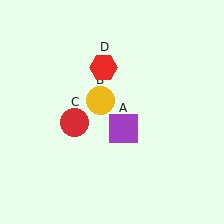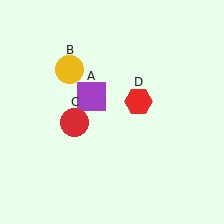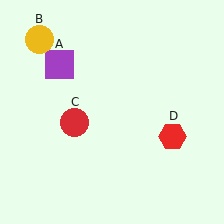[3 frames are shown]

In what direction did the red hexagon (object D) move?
The red hexagon (object D) moved down and to the right.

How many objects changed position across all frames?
3 objects changed position: purple square (object A), yellow circle (object B), red hexagon (object D).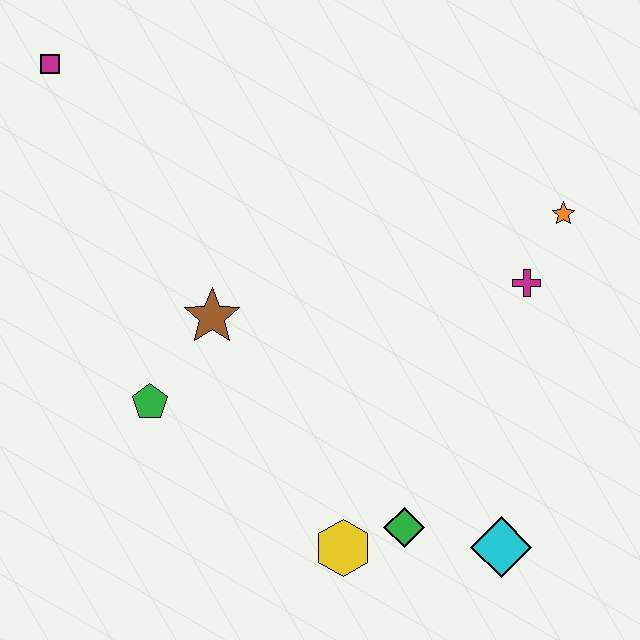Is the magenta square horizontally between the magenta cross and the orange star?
No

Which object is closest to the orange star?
The magenta cross is closest to the orange star.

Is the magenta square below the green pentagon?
No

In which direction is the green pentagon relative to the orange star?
The green pentagon is to the left of the orange star.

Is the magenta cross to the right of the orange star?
No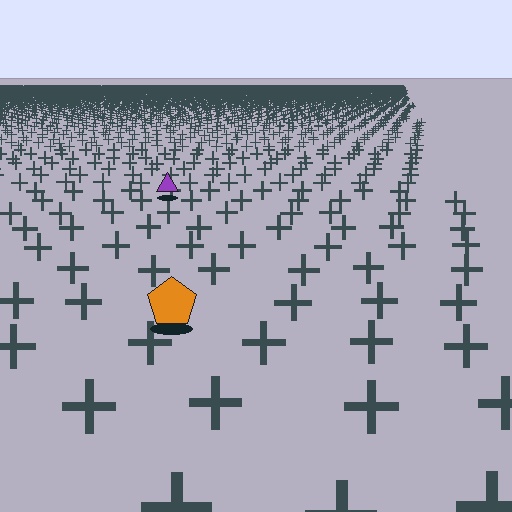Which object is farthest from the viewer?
The purple triangle is farthest from the viewer. It appears smaller and the ground texture around it is denser.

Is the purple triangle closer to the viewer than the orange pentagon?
No. The orange pentagon is closer — you can tell from the texture gradient: the ground texture is coarser near it.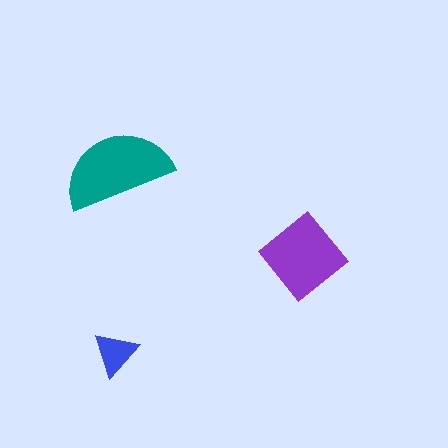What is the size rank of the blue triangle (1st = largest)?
3rd.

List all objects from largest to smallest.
The teal semicircle, the purple diamond, the blue triangle.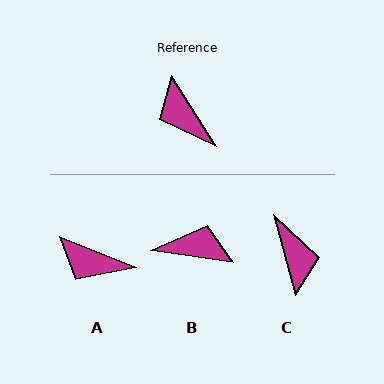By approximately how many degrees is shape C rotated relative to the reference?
Approximately 162 degrees counter-clockwise.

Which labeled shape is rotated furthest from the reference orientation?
C, about 162 degrees away.